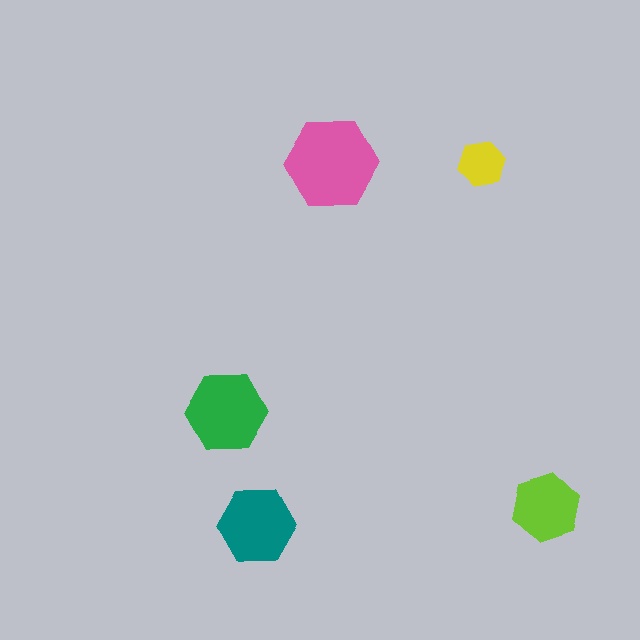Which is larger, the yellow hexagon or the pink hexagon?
The pink one.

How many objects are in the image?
There are 5 objects in the image.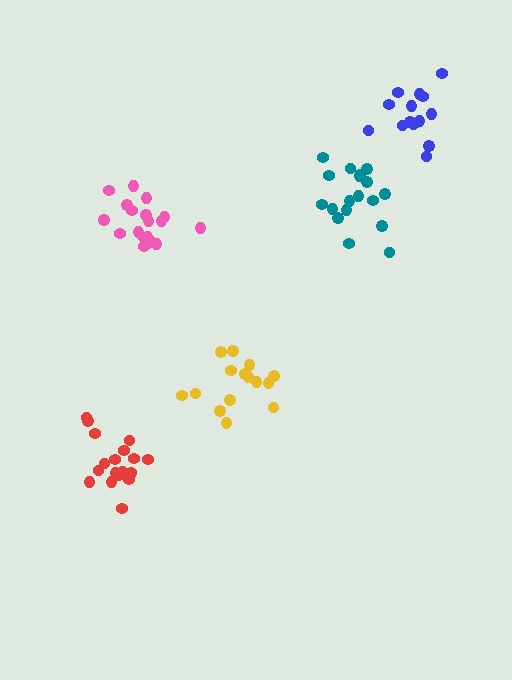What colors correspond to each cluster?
The clusters are colored: red, pink, teal, blue, yellow.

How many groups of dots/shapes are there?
There are 5 groups.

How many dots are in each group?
Group 1: 19 dots, Group 2: 18 dots, Group 3: 18 dots, Group 4: 15 dots, Group 5: 15 dots (85 total).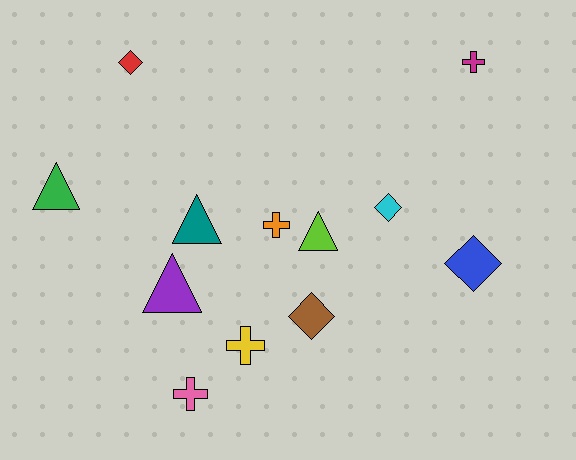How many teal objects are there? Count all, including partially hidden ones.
There is 1 teal object.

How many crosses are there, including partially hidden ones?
There are 4 crosses.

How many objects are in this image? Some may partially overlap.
There are 12 objects.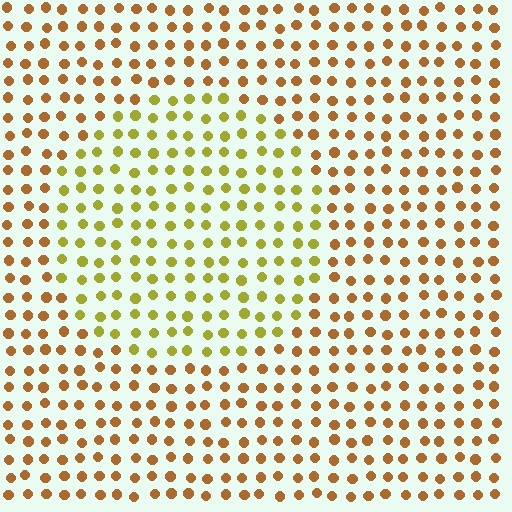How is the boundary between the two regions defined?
The boundary is defined purely by a slight shift in hue (about 36 degrees). Spacing, size, and orientation are identical on both sides.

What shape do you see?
I see a circle.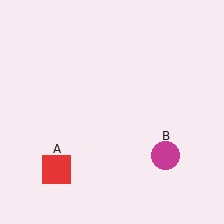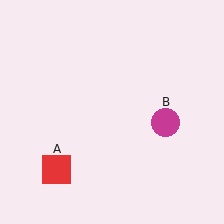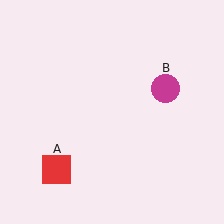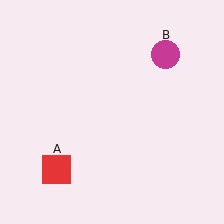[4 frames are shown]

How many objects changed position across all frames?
1 object changed position: magenta circle (object B).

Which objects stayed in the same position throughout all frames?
Red square (object A) remained stationary.